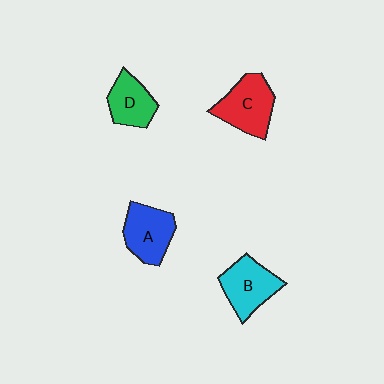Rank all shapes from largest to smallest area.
From largest to smallest: C (red), A (blue), B (cyan), D (green).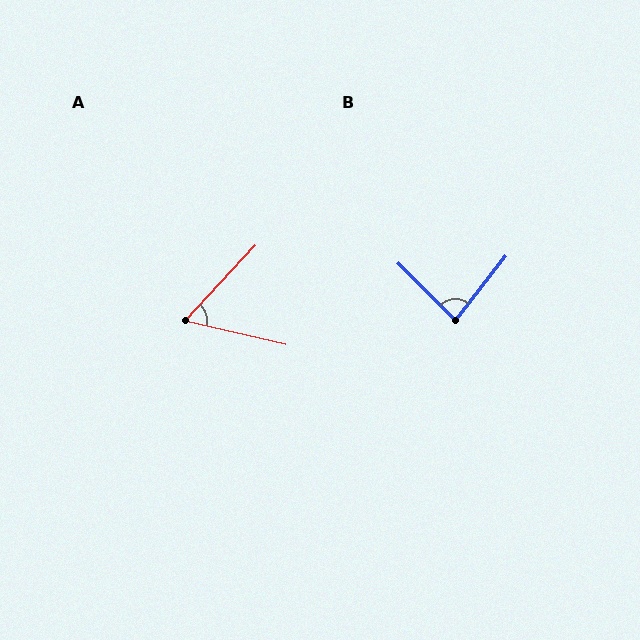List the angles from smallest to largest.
A (60°), B (83°).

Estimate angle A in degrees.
Approximately 60 degrees.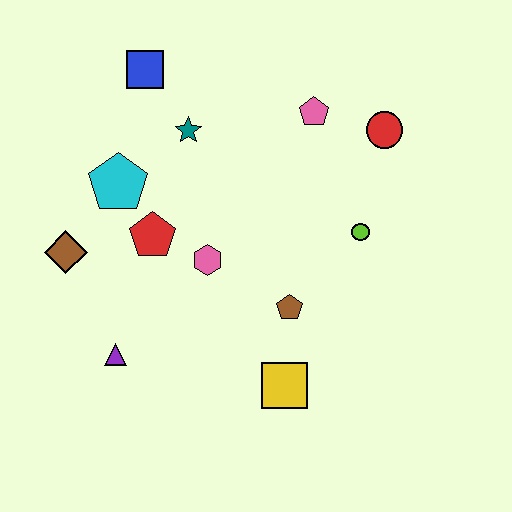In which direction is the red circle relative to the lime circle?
The red circle is above the lime circle.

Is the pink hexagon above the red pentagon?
No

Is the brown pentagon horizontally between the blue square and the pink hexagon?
No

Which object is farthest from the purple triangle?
The red circle is farthest from the purple triangle.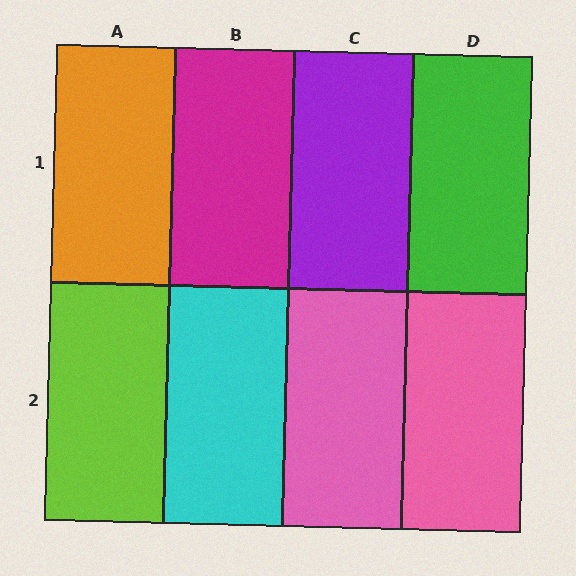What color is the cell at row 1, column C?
Purple.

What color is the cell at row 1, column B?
Magenta.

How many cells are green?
1 cell is green.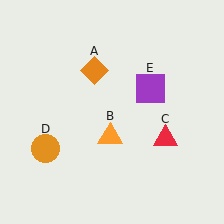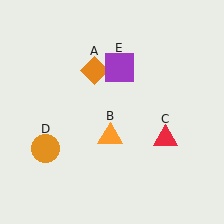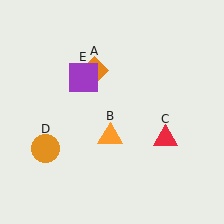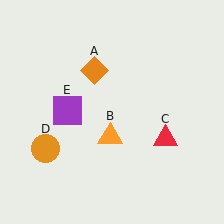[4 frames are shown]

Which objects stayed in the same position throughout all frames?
Orange diamond (object A) and orange triangle (object B) and red triangle (object C) and orange circle (object D) remained stationary.